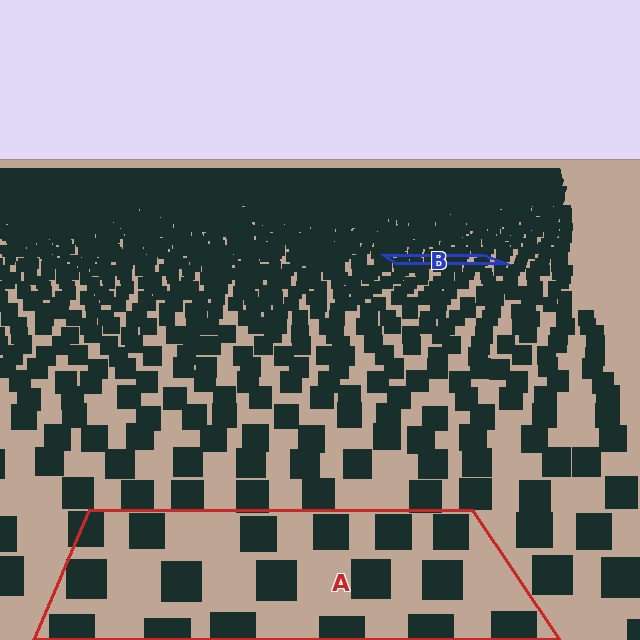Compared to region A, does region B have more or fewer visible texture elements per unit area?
Region B has more texture elements per unit area — they are packed more densely because it is farther away.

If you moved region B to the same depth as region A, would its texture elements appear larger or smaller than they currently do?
They would appear larger. At a closer depth, the same texture elements are projected at a bigger on-screen size.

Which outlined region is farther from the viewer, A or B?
Region B is farther from the viewer — the texture elements inside it appear smaller and more densely packed.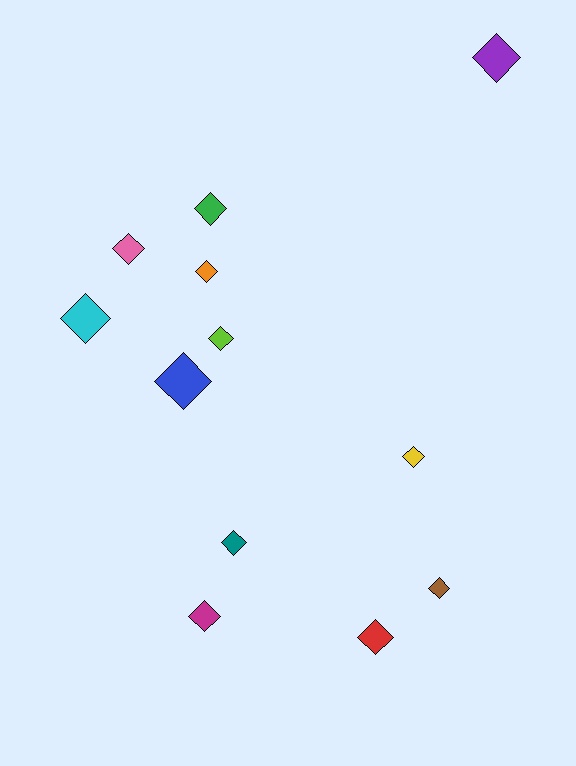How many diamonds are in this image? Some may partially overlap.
There are 12 diamonds.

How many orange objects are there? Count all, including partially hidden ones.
There is 1 orange object.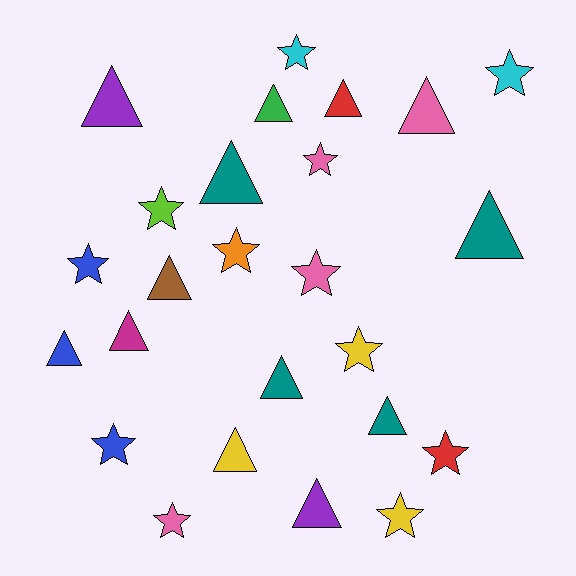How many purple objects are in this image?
There are 2 purple objects.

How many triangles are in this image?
There are 13 triangles.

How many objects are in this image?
There are 25 objects.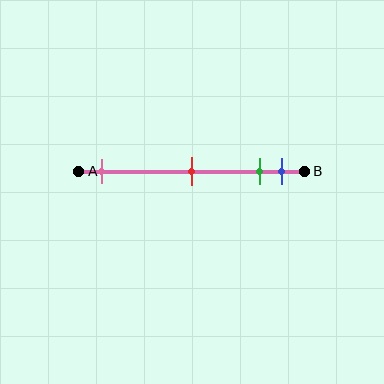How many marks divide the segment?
There are 4 marks dividing the segment.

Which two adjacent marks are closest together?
The green and blue marks are the closest adjacent pair.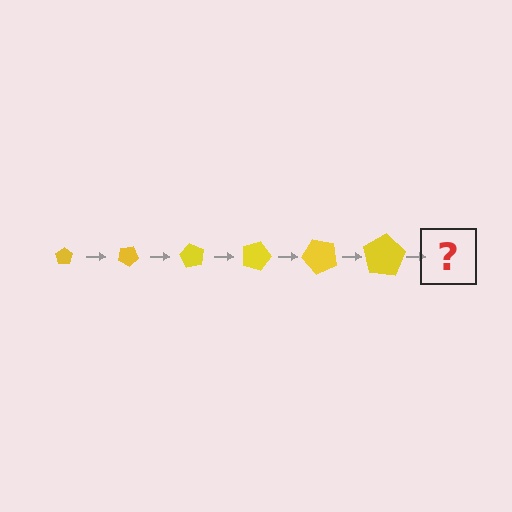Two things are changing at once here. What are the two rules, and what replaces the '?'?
The two rules are that the pentagon grows larger each step and it rotates 30 degrees each step. The '?' should be a pentagon, larger than the previous one and rotated 180 degrees from the start.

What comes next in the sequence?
The next element should be a pentagon, larger than the previous one and rotated 180 degrees from the start.